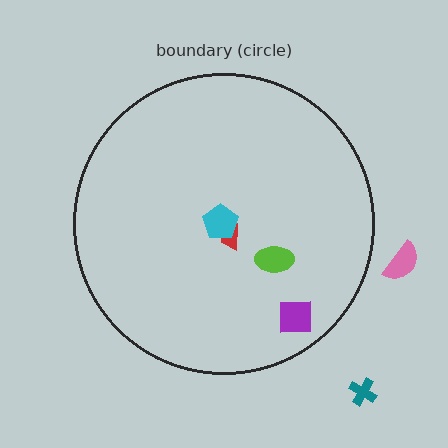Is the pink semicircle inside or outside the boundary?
Outside.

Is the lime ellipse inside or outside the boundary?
Inside.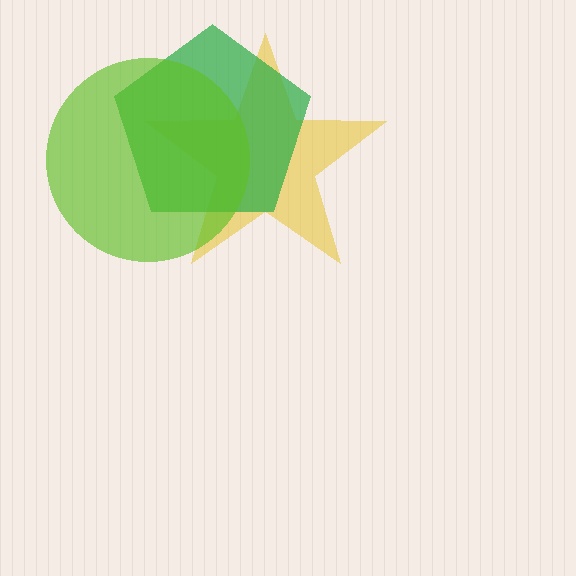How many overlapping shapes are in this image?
There are 3 overlapping shapes in the image.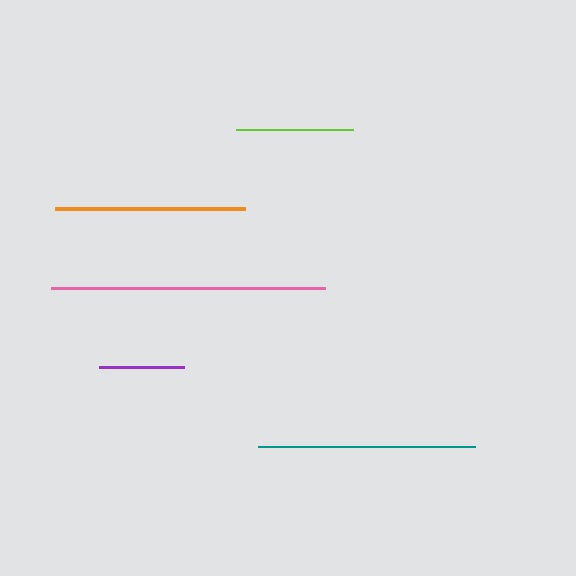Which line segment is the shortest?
The purple line is the shortest at approximately 85 pixels.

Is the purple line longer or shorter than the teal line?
The teal line is longer than the purple line.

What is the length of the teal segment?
The teal segment is approximately 216 pixels long.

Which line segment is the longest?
The pink line is the longest at approximately 274 pixels.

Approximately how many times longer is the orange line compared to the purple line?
The orange line is approximately 2.2 times the length of the purple line.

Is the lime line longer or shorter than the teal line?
The teal line is longer than the lime line.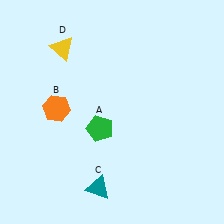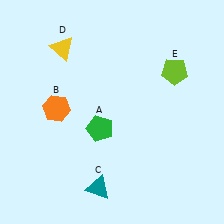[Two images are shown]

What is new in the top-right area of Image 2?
A lime pentagon (E) was added in the top-right area of Image 2.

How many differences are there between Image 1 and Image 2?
There is 1 difference between the two images.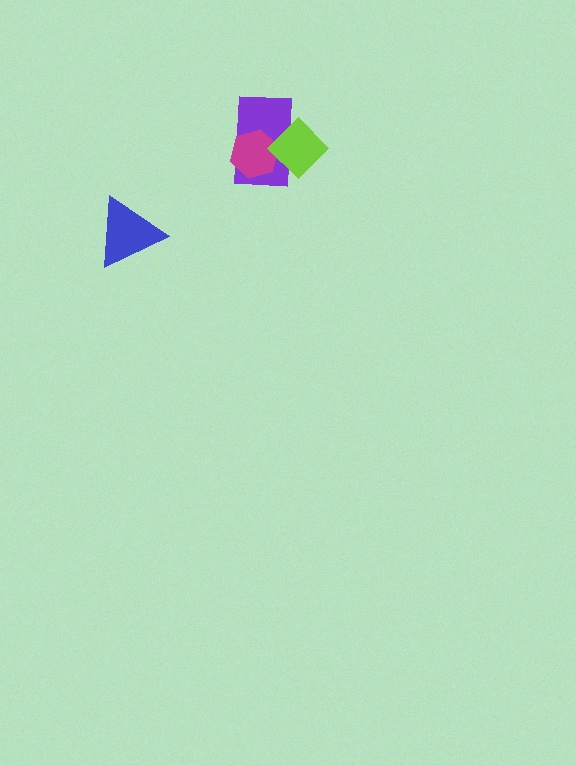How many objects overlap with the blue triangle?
0 objects overlap with the blue triangle.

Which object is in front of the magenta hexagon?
The lime diamond is in front of the magenta hexagon.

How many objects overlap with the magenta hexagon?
2 objects overlap with the magenta hexagon.